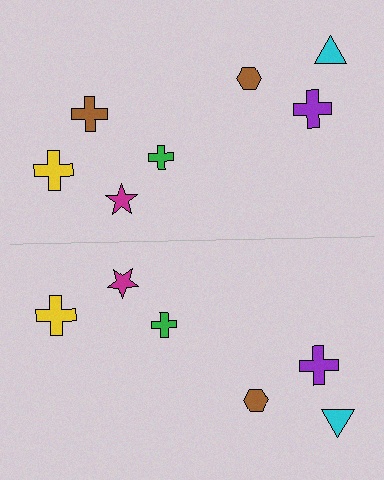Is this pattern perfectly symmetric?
No, the pattern is not perfectly symmetric. A brown cross is missing from the bottom side.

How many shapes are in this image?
There are 13 shapes in this image.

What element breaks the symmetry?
A brown cross is missing from the bottom side.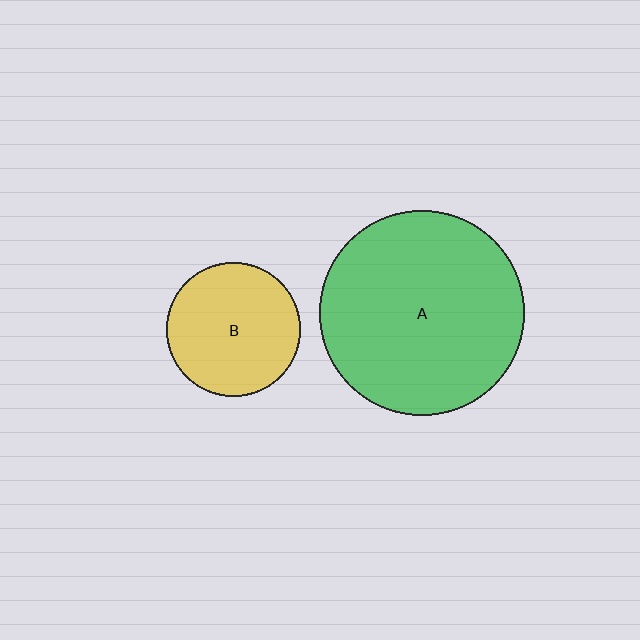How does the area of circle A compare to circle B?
Approximately 2.4 times.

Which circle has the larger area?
Circle A (green).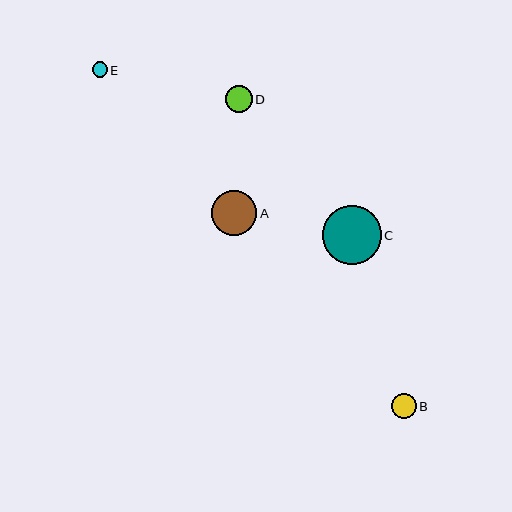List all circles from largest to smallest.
From largest to smallest: C, A, D, B, E.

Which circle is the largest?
Circle C is the largest with a size of approximately 59 pixels.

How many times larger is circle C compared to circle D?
Circle C is approximately 2.2 times the size of circle D.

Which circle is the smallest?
Circle E is the smallest with a size of approximately 15 pixels.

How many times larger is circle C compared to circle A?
Circle C is approximately 1.3 times the size of circle A.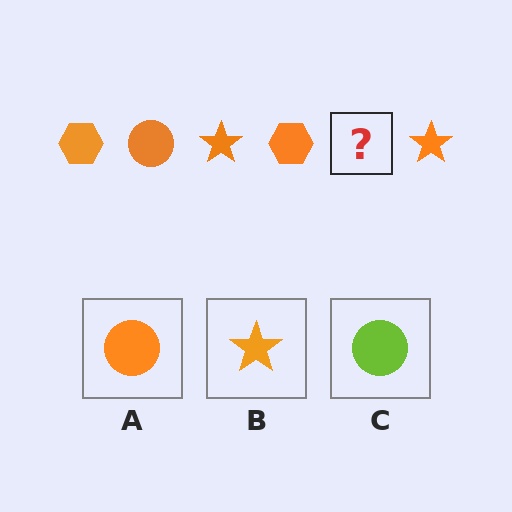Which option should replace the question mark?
Option A.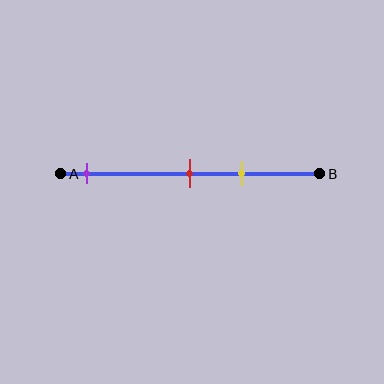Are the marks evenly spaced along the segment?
No, the marks are not evenly spaced.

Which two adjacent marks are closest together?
The red and yellow marks are the closest adjacent pair.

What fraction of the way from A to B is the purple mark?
The purple mark is approximately 10% (0.1) of the way from A to B.